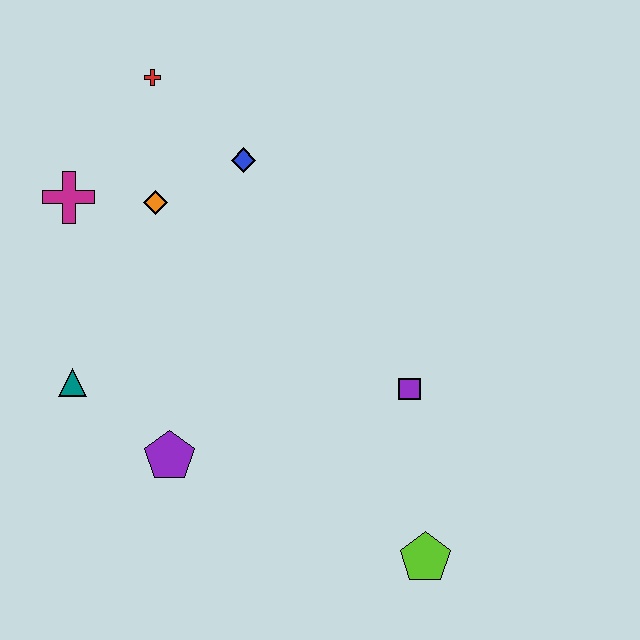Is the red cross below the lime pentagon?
No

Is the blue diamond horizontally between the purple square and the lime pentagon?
No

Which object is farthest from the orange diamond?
The lime pentagon is farthest from the orange diamond.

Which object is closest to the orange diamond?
The magenta cross is closest to the orange diamond.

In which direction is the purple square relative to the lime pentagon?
The purple square is above the lime pentagon.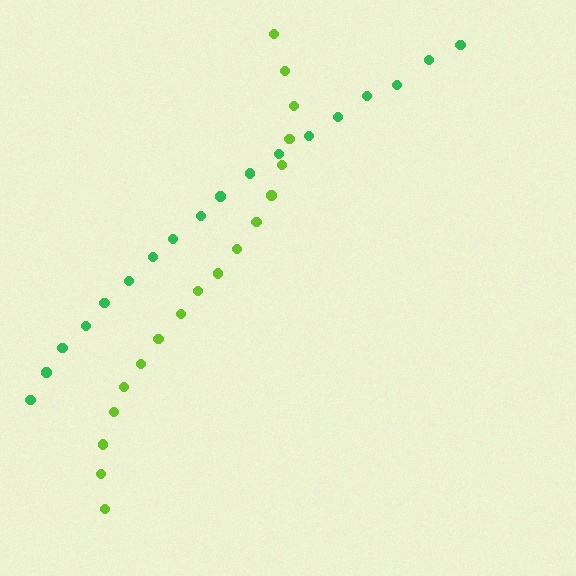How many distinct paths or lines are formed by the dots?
There are 2 distinct paths.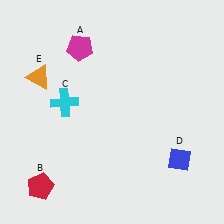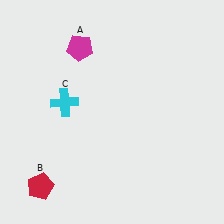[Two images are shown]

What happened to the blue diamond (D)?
The blue diamond (D) was removed in Image 2. It was in the bottom-right area of Image 1.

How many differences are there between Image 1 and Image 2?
There are 2 differences between the two images.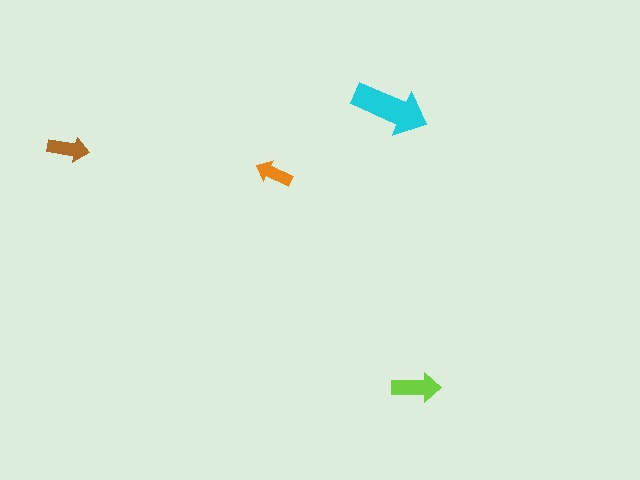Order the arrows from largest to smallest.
the cyan one, the lime one, the brown one, the orange one.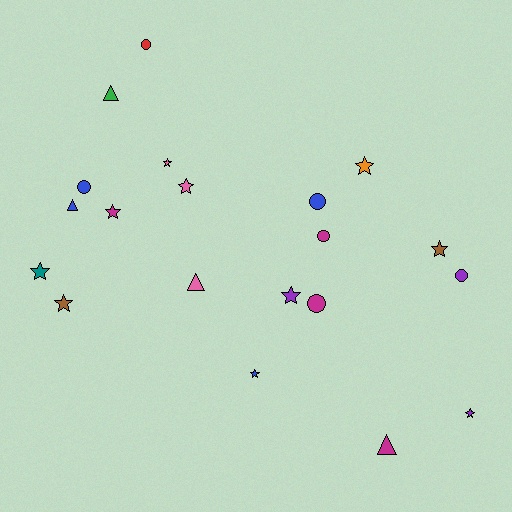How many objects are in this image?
There are 20 objects.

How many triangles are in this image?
There are 4 triangles.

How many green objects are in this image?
There is 1 green object.